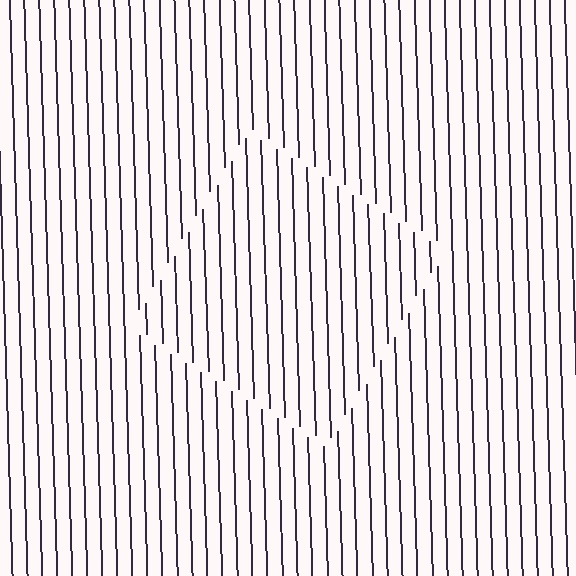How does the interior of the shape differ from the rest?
The interior of the shape contains the same grating, shifted by half a period — the contour is defined by the phase discontinuity where line-ends from the inner and outer gratings abut.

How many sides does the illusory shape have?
4 sides — the line-ends trace a square.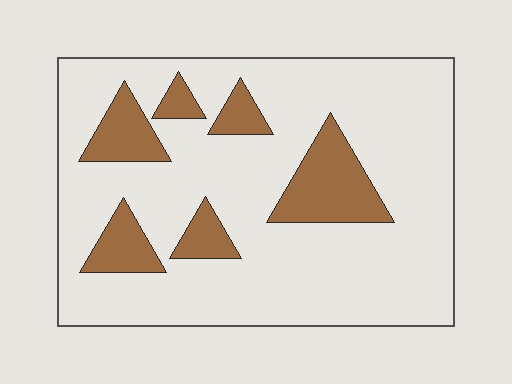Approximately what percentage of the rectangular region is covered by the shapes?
Approximately 20%.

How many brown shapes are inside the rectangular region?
6.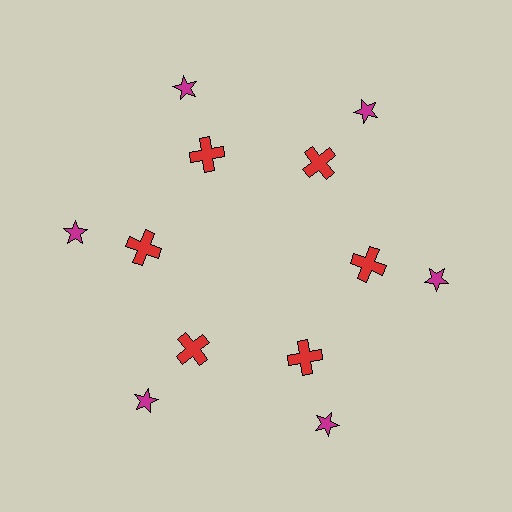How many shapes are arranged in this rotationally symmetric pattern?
There are 12 shapes, arranged in 6 groups of 2.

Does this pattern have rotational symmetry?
Yes, this pattern has 6-fold rotational symmetry. It looks the same after rotating 60 degrees around the center.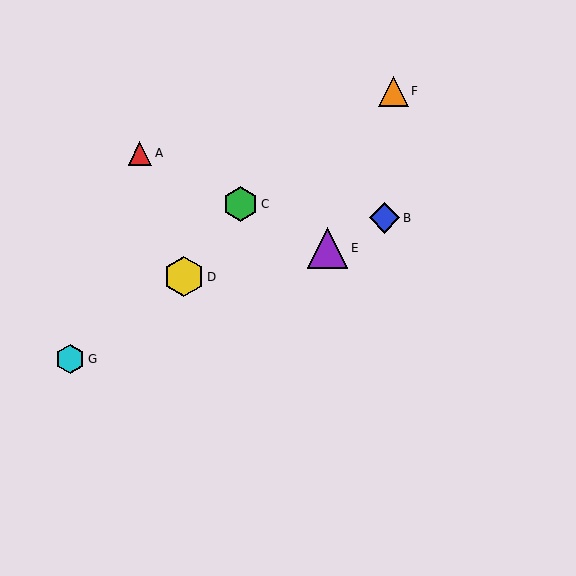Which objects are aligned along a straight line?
Objects A, C, E are aligned along a straight line.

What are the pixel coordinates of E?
Object E is at (328, 248).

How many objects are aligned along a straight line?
3 objects (A, C, E) are aligned along a straight line.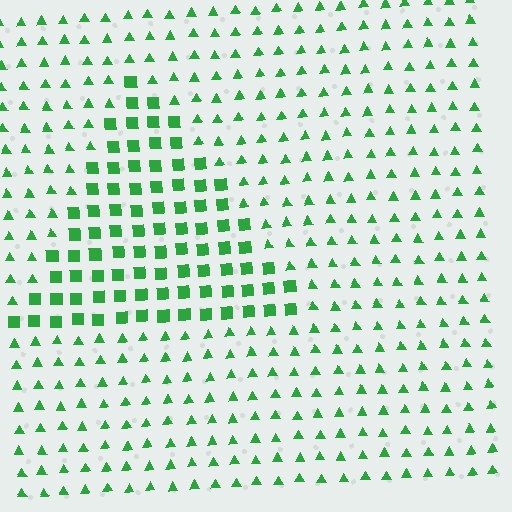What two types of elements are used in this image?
The image uses squares inside the triangle region and triangles outside it.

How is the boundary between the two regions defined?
The boundary is defined by a change in element shape: squares inside vs. triangles outside. All elements share the same color and spacing.